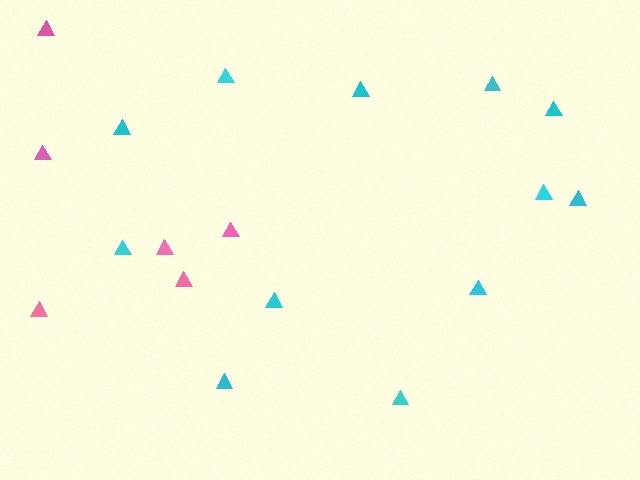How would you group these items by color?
There are 2 groups: one group of cyan triangles (12) and one group of pink triangles (6).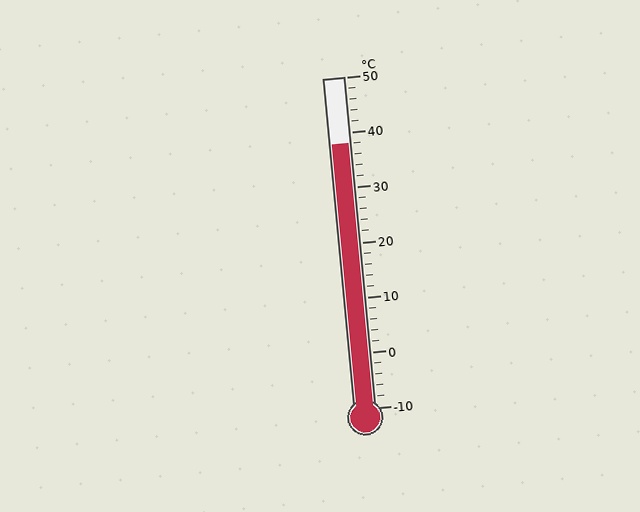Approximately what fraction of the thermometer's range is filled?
The thermometer is filled to approximately 80% of its range.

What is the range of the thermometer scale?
The thermometer scale ranges from -10°C to 50°C.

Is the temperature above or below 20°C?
The temperature is above 20°C.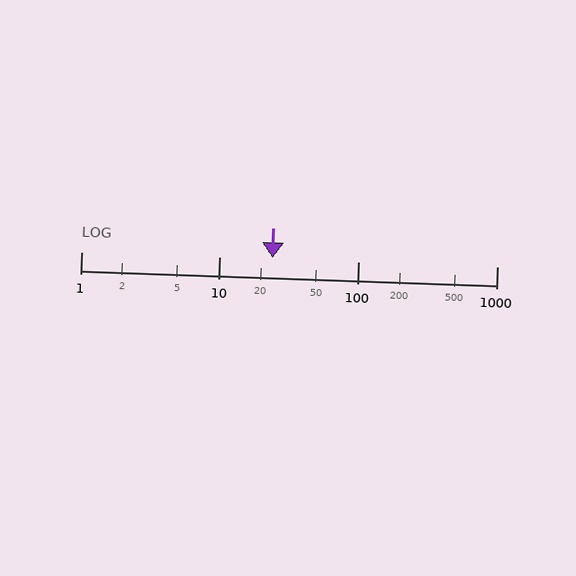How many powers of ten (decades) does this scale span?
The scale spans 3 decades, from 1 to 1000.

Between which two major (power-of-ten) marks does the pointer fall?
The pointer is between 10 and 100.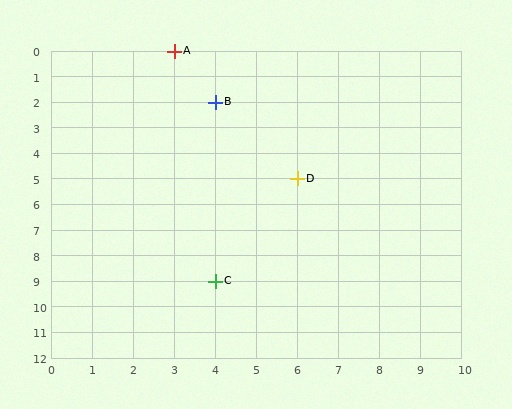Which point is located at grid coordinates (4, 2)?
Point B is at (4, 2).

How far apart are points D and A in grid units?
Points D and A are 3 columns and 5 rows apart (about 5.8 grid units diagonally).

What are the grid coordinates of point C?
Point C is at grid coordinates (4, 9).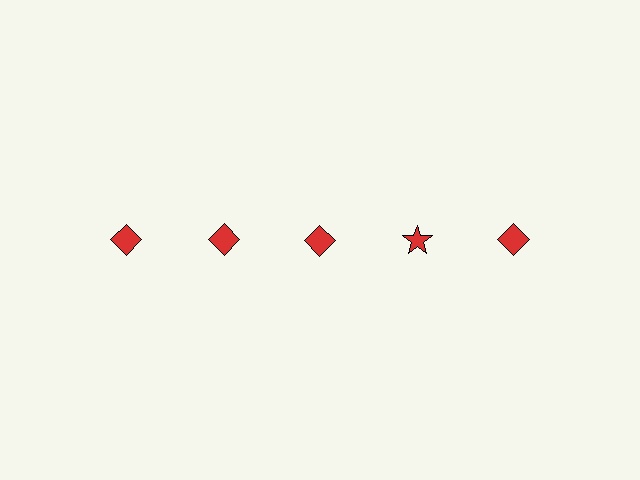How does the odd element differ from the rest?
It has a different shape: star instead of diamond.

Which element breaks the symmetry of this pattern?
The red star in the top row, second from right column breaks the symmetry. All other shapes are red diamonds.